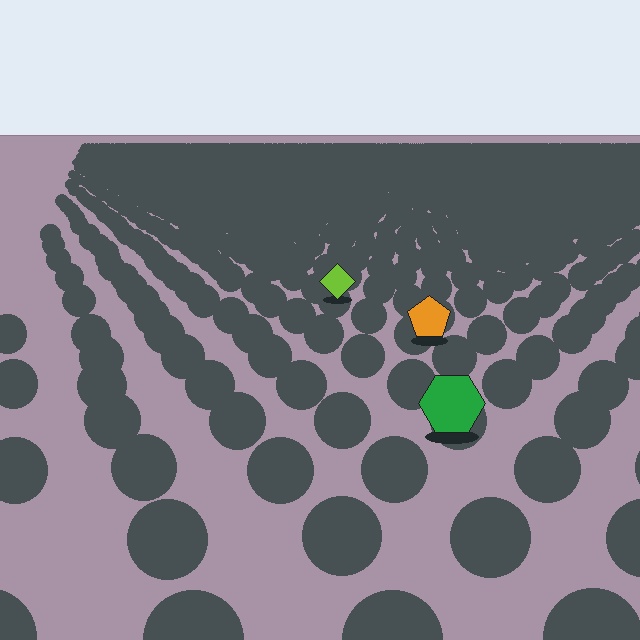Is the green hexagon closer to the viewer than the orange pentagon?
Yes. The green hexagon is closer — you can tell from the texture gradient: the ground texture is coarser near it.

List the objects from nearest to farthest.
From nearest to farthest: the green hexagon, the orange pentagon, the lime diamond.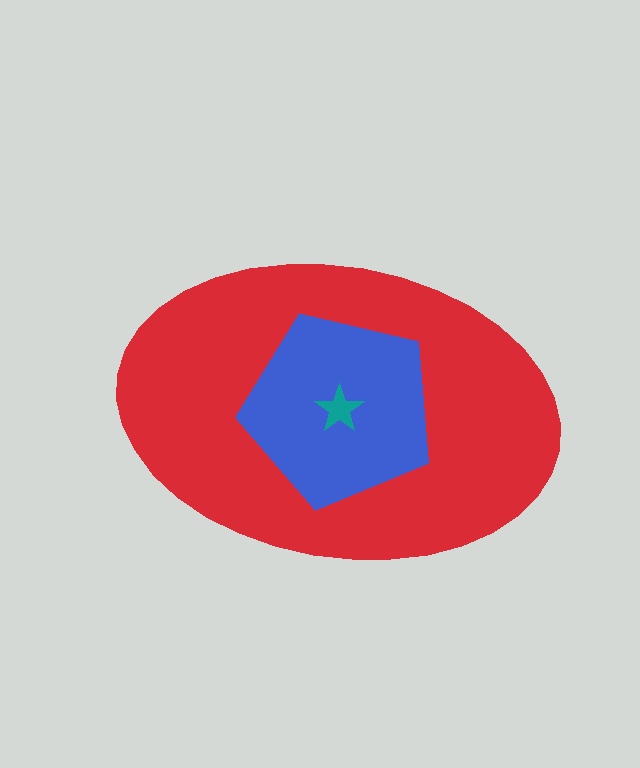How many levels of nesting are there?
3.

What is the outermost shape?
The red ellipse.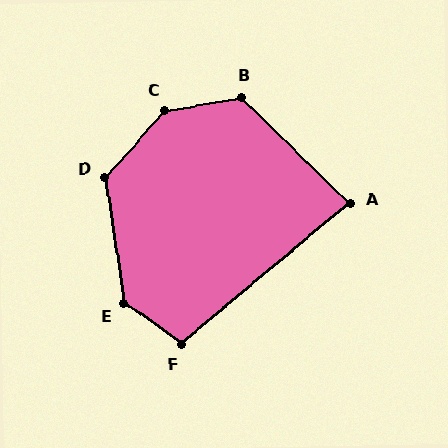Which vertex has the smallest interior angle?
A, at approximately 84 degrees.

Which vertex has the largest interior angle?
C, at approximately 142 degrees.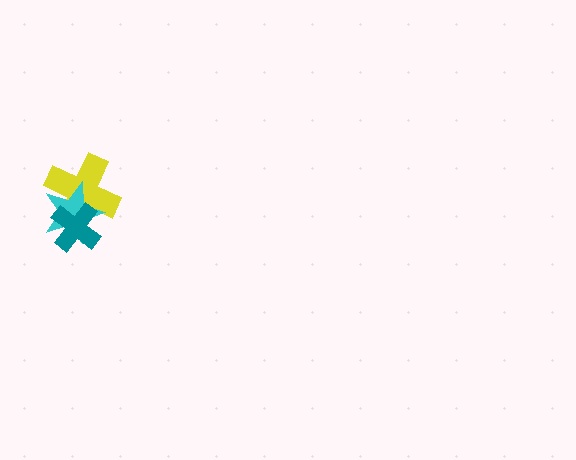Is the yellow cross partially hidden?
Yes, it is partially covered by another shape.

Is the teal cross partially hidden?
No, no other shape covers it.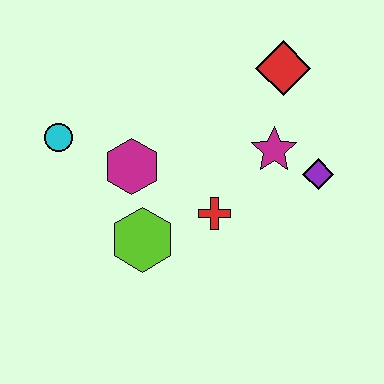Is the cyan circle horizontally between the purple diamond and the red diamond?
No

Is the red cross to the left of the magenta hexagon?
No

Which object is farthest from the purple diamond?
The cyan circle is farthest from the purple diamond.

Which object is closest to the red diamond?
The magenta star is closest to the red diamond.